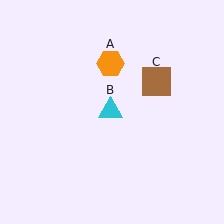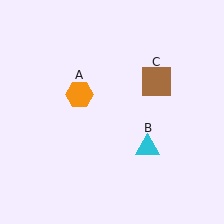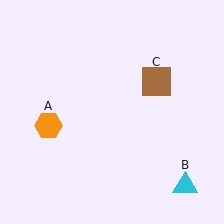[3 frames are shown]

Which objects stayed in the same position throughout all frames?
Brown square (object C) remained stationary.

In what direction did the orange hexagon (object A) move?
The orange hexagon (object A) moved down and to the left.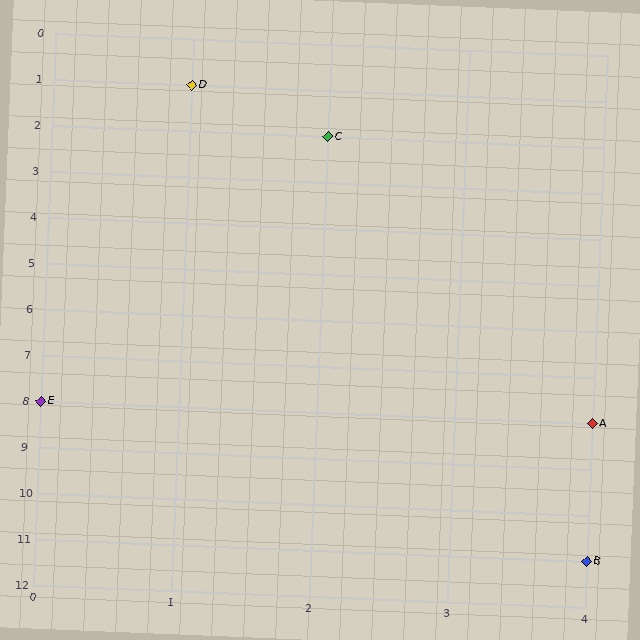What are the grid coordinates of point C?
Point C is at grid coordinates (2, 2).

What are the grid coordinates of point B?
Point B is at grid coordinates (4, 11).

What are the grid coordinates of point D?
Point D is at grid coordinates (1, 1).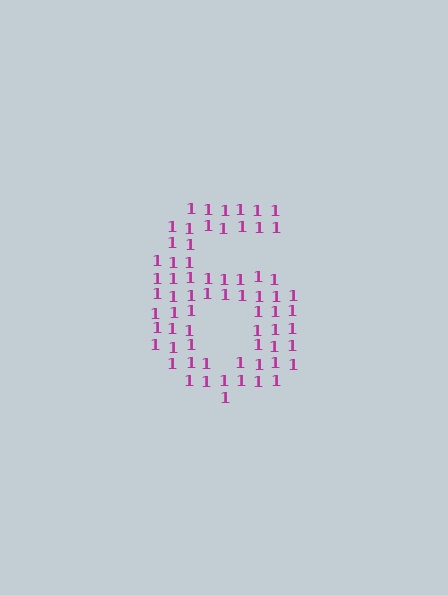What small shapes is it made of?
It is made of small digit 1's.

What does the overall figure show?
The overall figure shows the digit 6.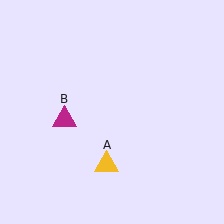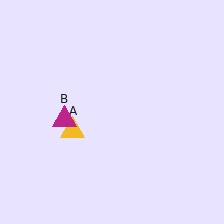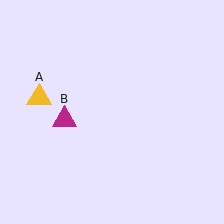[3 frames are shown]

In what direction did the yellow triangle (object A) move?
The yellow triangle (object A) moved up and to the left.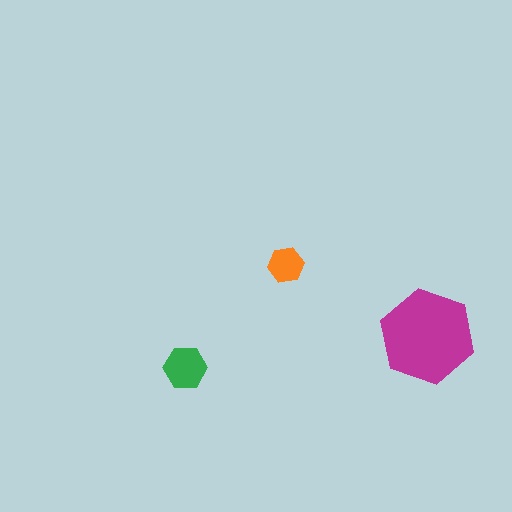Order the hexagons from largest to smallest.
the magenta one, the green one, the orange one.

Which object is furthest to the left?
The green hexagon is leftmost.